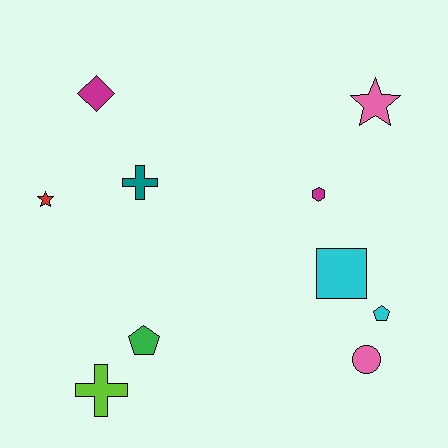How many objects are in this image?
There are 10 objects.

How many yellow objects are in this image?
There are no yellow objects.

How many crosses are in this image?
There are 2 crosses.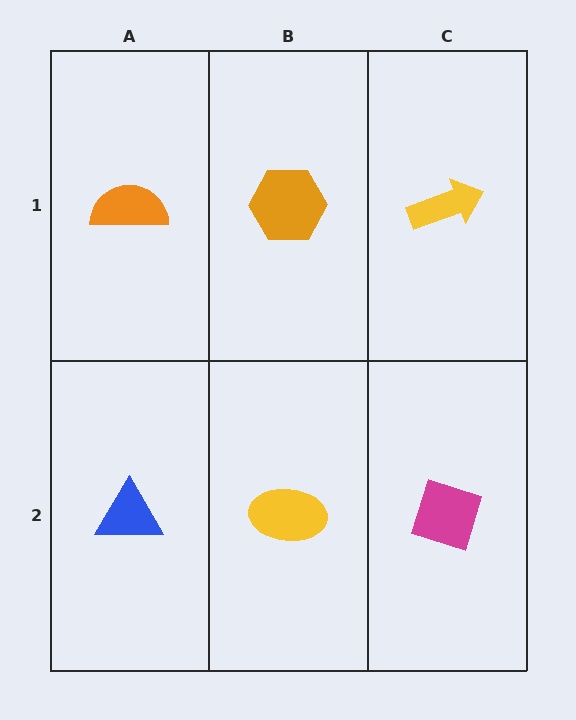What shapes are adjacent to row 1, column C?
A magenta diamond (row 2, column C), an orange hexagon (row 1, column B).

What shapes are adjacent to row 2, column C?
A yellow arrow (row 1, column C), a yellow ellipse (row 2, column B).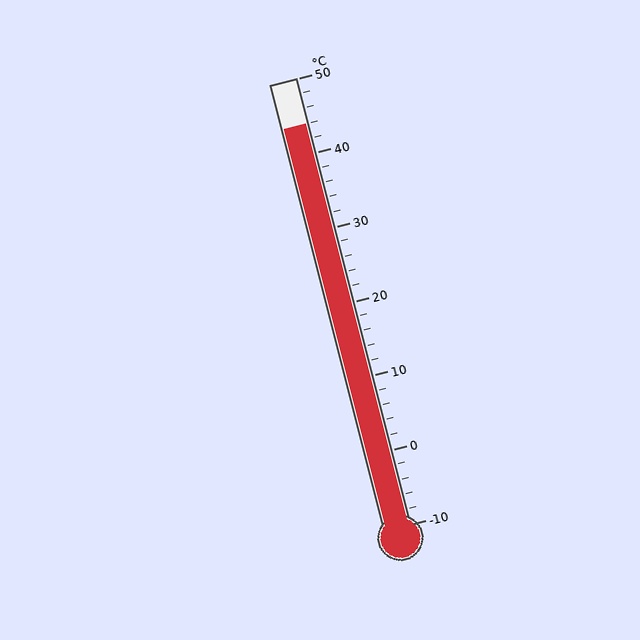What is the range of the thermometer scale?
The thermometer scale ranges from -10°C to 50°C.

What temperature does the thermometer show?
The thermometer shows approximately 44°C.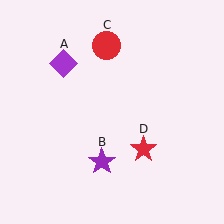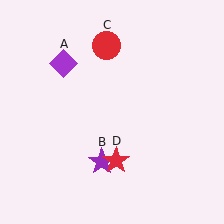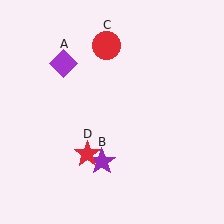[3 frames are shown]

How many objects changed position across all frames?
1 object changed position: red star (object D).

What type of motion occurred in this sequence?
The red star (object D) rotated clockwise around the center of the scene.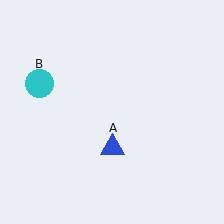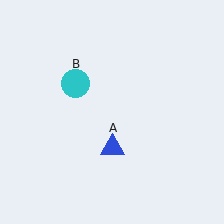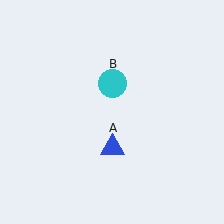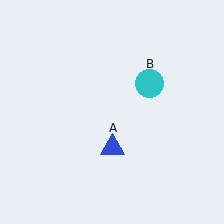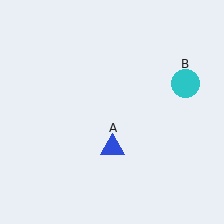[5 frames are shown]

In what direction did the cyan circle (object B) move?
The cyan circle (object B) moved right.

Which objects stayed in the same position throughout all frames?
Blue triangle (object A) remained stationary.